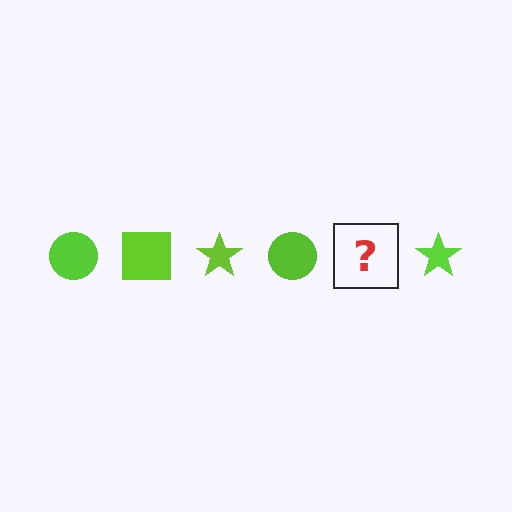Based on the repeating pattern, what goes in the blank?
The blank should be a lime square.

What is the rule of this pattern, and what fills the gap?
The rule is that the pattern cycles through circle, square, star shapes in lime. The gap should be filled with a lime square.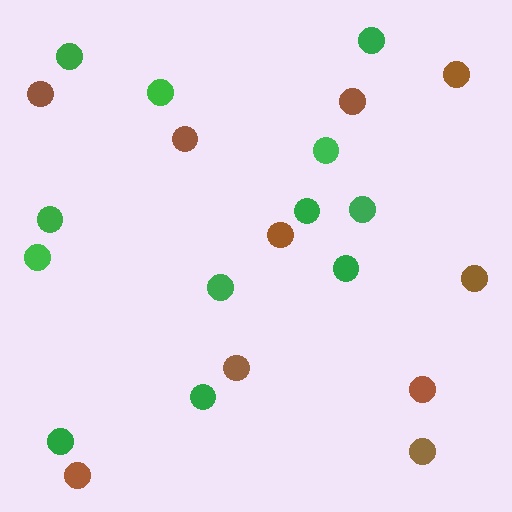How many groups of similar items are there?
There are 2 groups: one group of brown circles (10) and one group of green circles (12).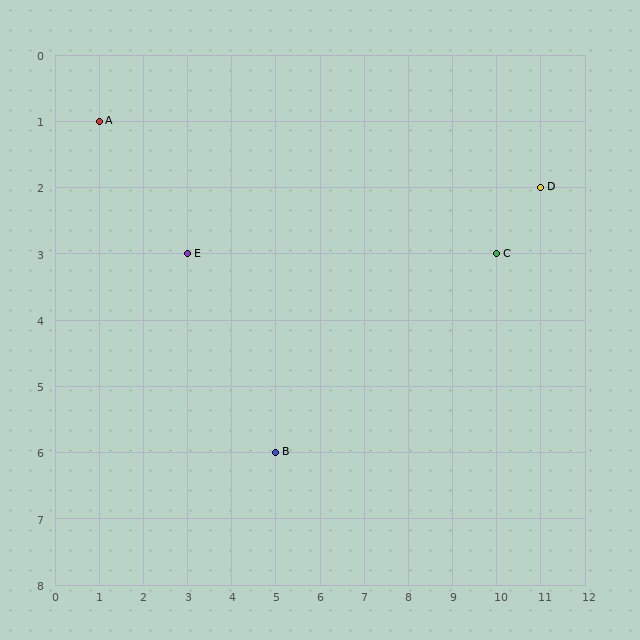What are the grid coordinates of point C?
Point C is at grid coordinates (10, 3).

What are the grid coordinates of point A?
Point A is at grid coordinates (1, 1).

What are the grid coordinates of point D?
Point D is at grid coordinates (11, 2).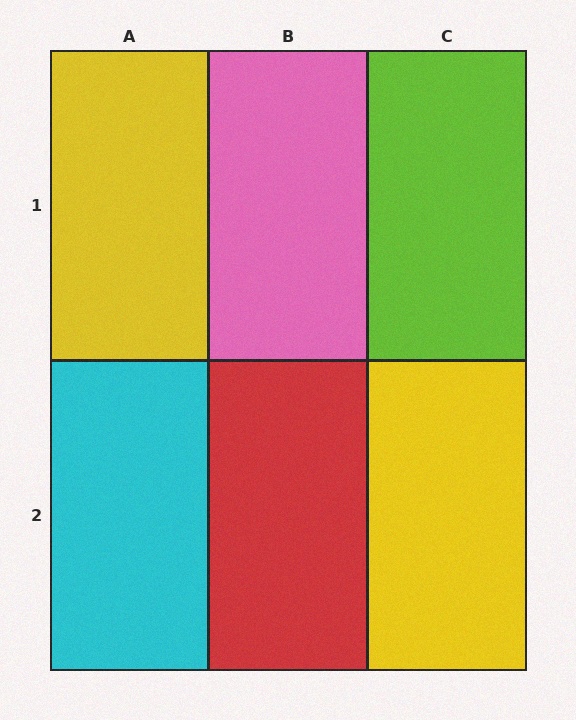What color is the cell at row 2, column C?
Yellow.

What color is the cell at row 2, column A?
Cyan.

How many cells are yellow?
2 cells are yellow.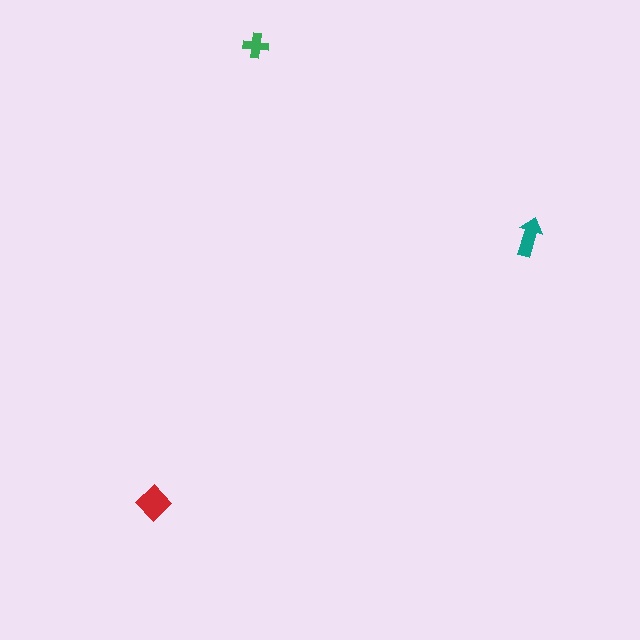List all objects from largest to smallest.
The red diamond, the teal arrow, the green cross.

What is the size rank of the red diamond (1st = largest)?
1st.